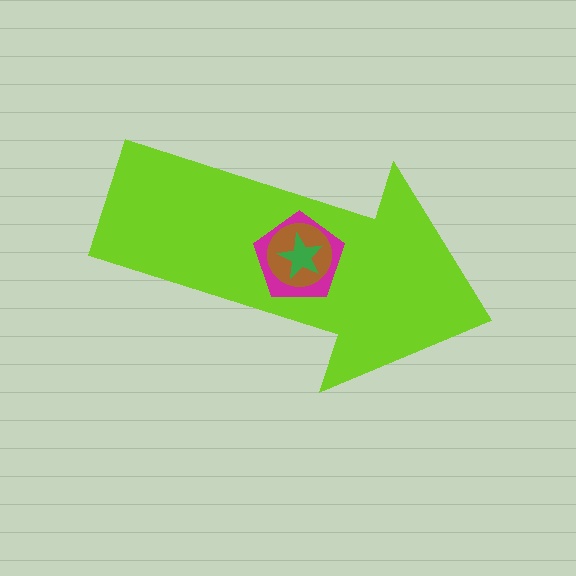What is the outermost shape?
The lime arrow.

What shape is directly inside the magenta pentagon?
The brown circle.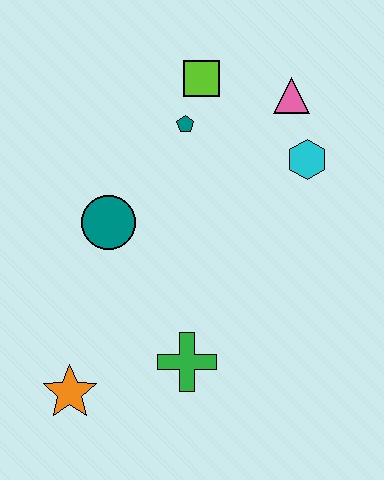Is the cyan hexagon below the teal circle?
No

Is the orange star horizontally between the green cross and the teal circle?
No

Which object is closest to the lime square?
The teal pentagon is closest to the lime square.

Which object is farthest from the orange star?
The pink triangle is farthest from the orange star.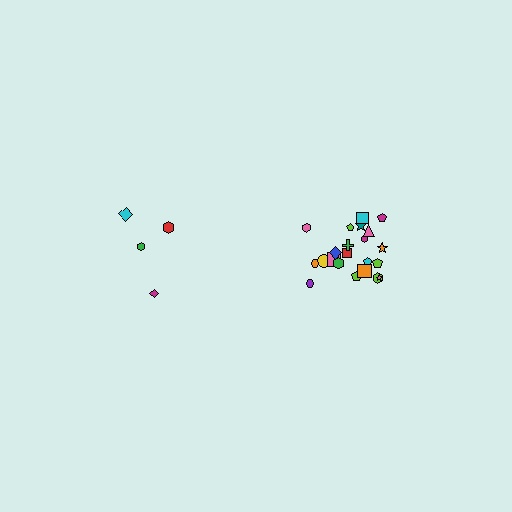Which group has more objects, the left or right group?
The right group.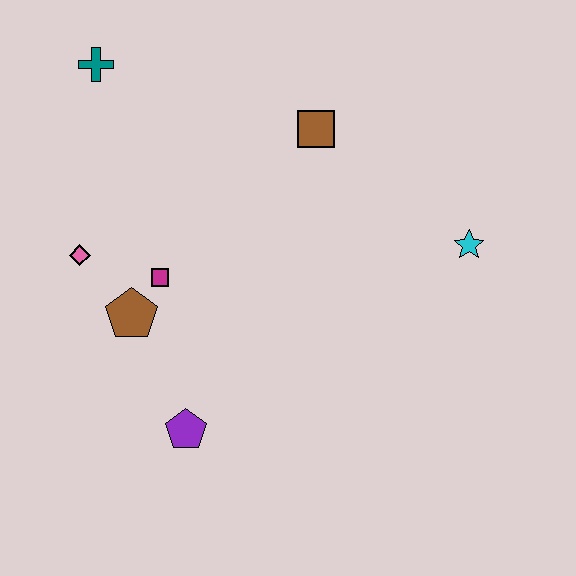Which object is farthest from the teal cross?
The cyan star is farthest from the teal cross.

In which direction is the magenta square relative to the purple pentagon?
The magenta square is above the purple pentagon.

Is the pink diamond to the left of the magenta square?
Yes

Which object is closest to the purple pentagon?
The brown pentagon is closest to the purple pentagon.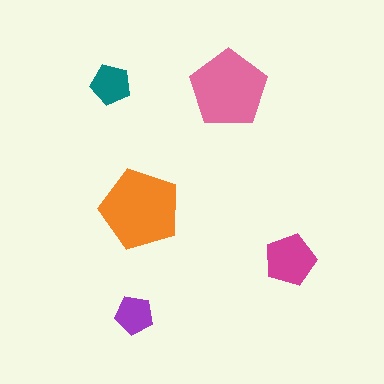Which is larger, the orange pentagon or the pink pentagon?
The orange one.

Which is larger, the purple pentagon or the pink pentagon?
The pink one.